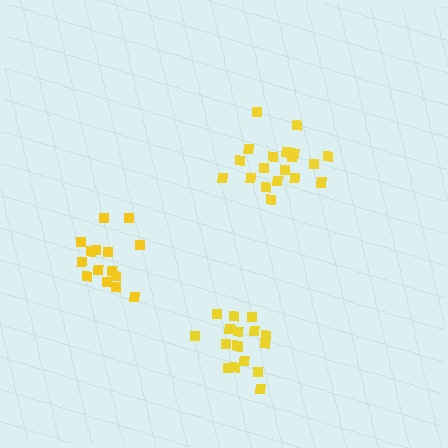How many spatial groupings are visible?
There are 3 spatial groupings.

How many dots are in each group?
Group 1: 15 dots, Group 2: 20 dots, Group 3: 17 dots (52 total).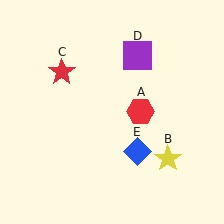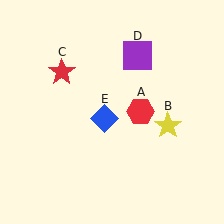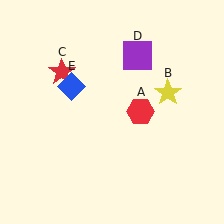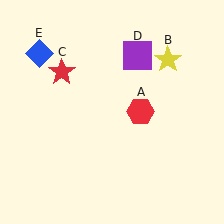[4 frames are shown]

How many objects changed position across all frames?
2 objects changed position: yellow star (object B), blue diamond (object E).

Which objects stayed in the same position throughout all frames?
Red hexagon (object A) and red star (object C) and purple square (object D) remained stationary.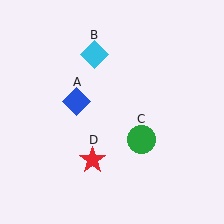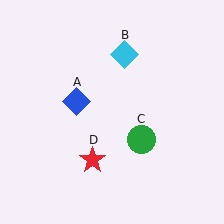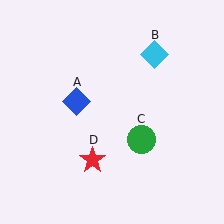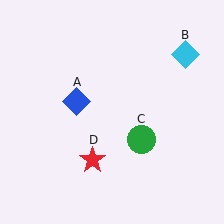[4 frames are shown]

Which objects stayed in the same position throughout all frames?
Blue diamond (object A) and green circle (object C) and red star (object D) remained stationary.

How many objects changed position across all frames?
1 object changed position: cyan diamond (object B).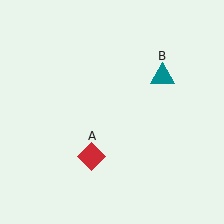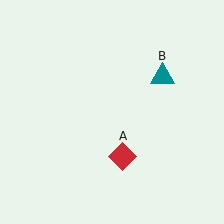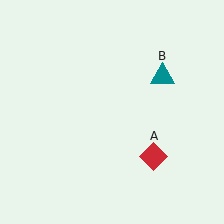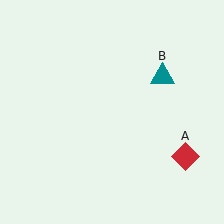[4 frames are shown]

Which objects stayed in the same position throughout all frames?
Teal triangle (object B) remained stationary.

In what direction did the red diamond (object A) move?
The red diamond (object A) moved right.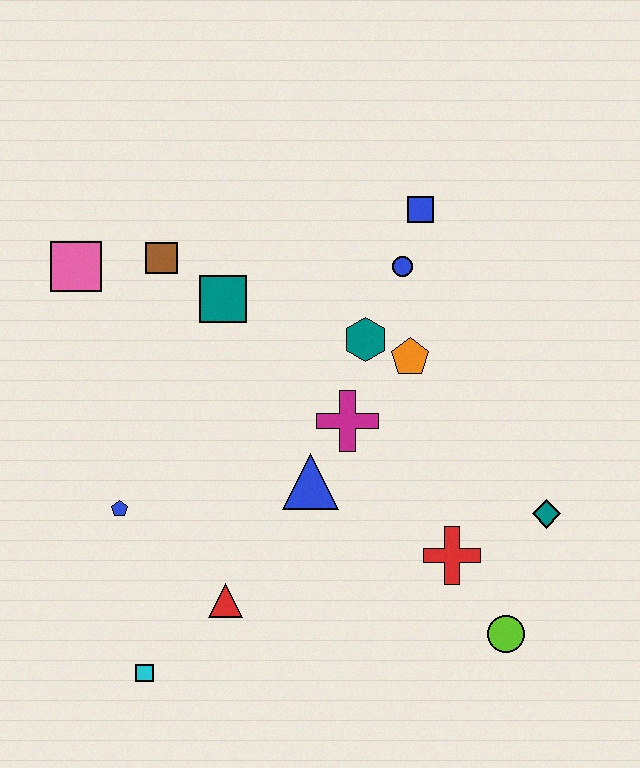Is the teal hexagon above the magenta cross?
Yes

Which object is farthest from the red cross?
The pink square is farthest from the red cross.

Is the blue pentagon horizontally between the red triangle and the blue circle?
No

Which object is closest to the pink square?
The brown square is closest to the pink square.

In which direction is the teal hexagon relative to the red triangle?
The teal hexagon is above the red triangle.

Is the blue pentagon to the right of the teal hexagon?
No